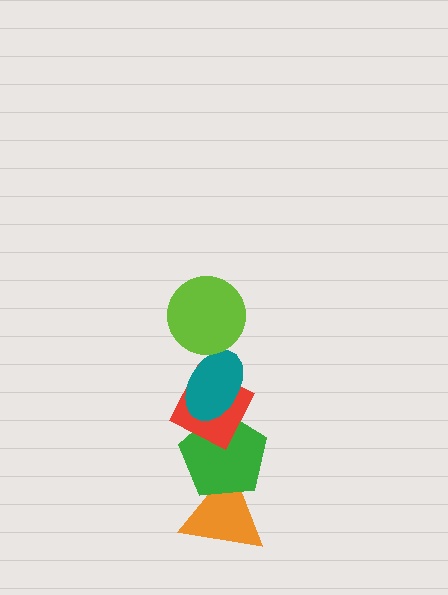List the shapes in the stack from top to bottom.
From top to bottom: the lime circle, the teal ellipse, the red diamond, the green pentagon, the orange triangle.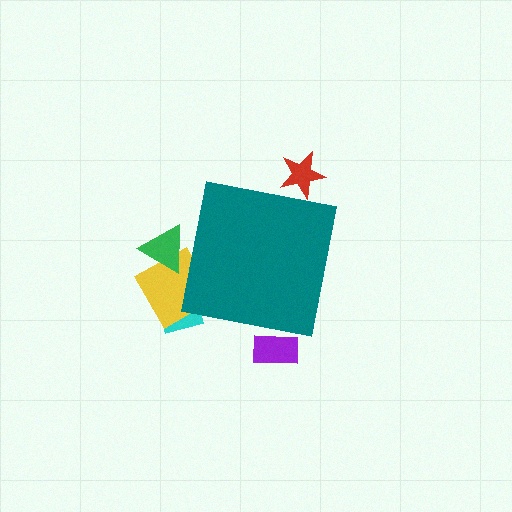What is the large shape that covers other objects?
A teal square.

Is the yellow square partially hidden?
Yes, the yellow square is partially hidden behind the teal square.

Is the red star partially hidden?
Yes, the red star is partially hidden behind the teal square.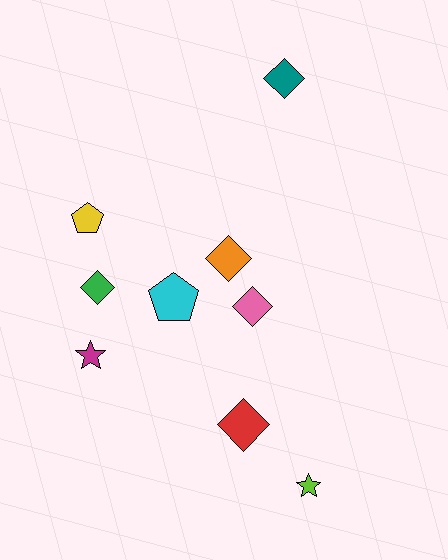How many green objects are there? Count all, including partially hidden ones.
There is 1 green object.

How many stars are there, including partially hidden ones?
There are 2 stars.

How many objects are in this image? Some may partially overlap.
There are 9 objects.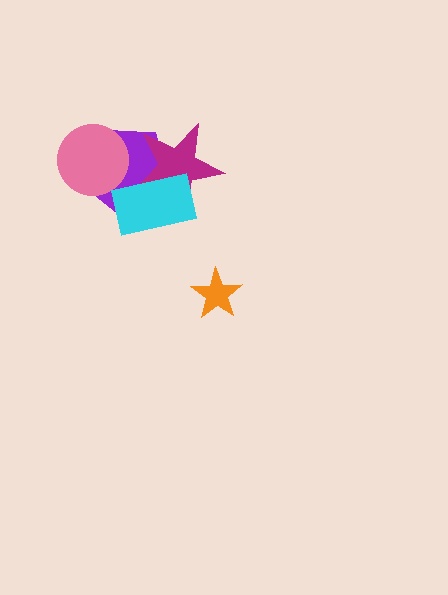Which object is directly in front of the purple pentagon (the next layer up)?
The pink circle is directly in front of the purple pentagon.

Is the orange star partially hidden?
No, no other shape covers it.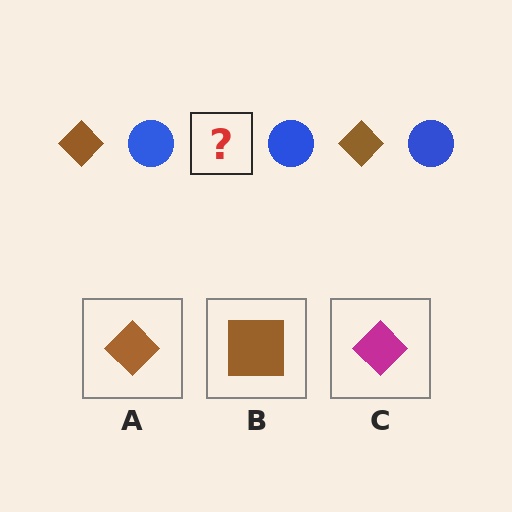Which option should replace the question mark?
Option A.